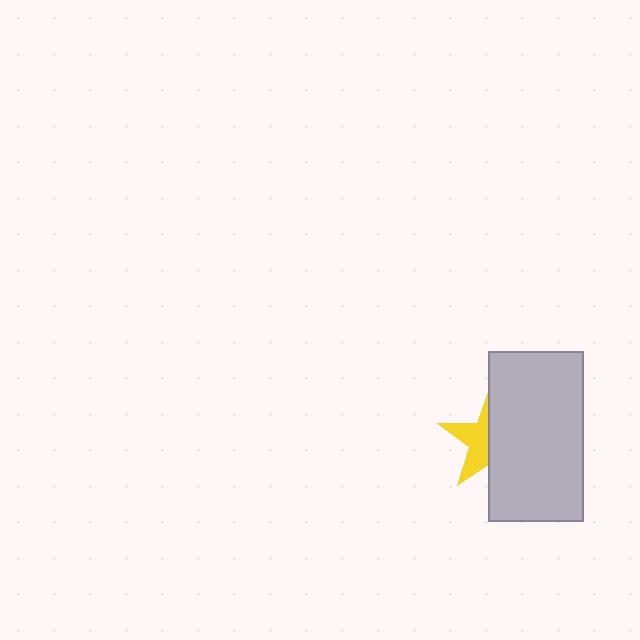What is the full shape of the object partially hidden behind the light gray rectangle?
The partially hidden object is a yellow star.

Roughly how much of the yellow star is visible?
A small part of it is visible (roughly 44%).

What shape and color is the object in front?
The object in front is a light gray rectangle.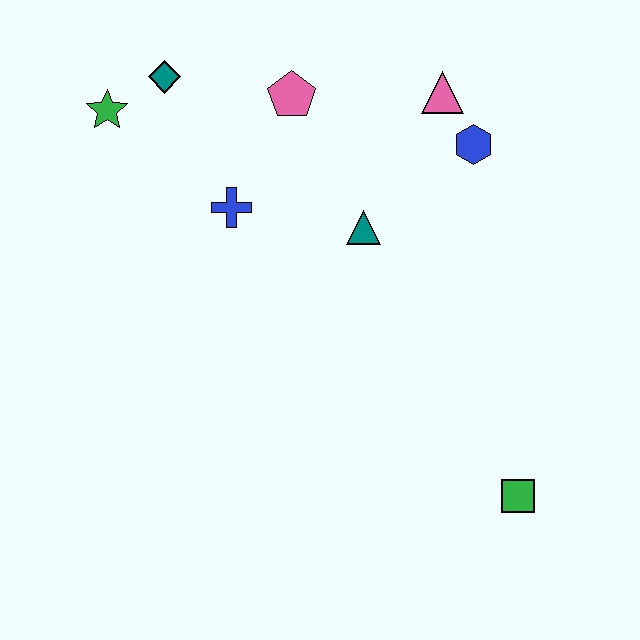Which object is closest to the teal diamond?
The green star is closest to the teal diamond.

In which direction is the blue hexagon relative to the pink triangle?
The blue hexagon is below the pink triangle.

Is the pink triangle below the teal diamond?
Yes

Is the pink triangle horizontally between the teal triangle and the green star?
No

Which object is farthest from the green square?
The green star is farthest from the green square.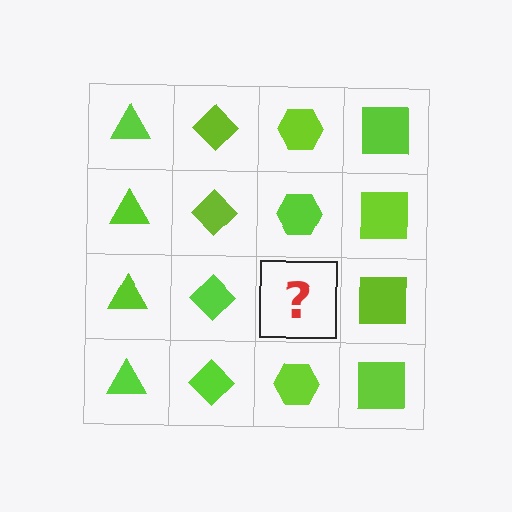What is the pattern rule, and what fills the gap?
The rule is that each column has a consistent shape. The gap should be filled with a lime hexagon.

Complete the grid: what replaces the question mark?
The question mark should be replaced with a lime hexagon.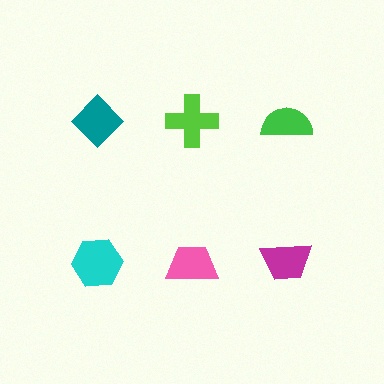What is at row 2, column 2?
A pink trapezoid.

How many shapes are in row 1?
3 shapes.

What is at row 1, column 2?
A lime cross.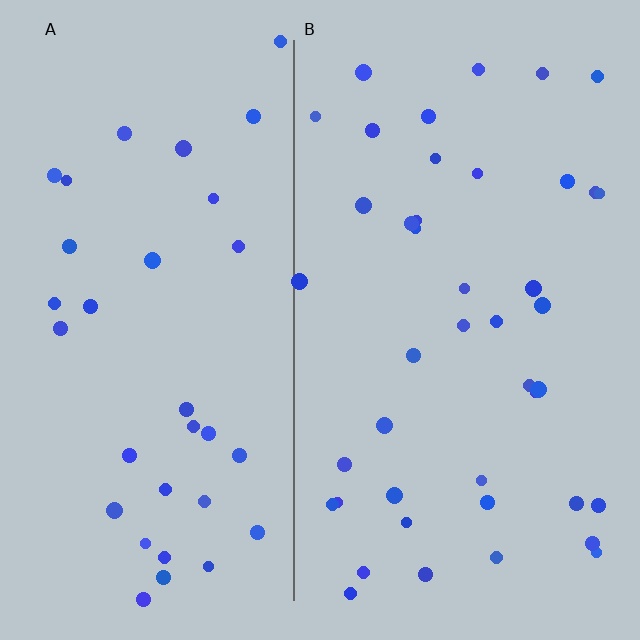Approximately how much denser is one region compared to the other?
Approximately 1.3× — region B over region A.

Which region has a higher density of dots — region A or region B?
B (the right).